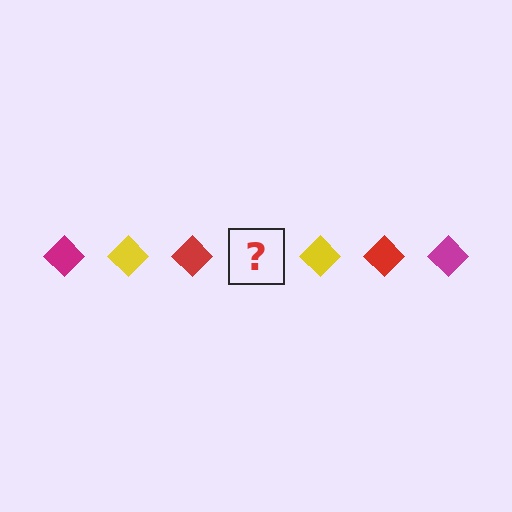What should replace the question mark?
The question mark should be replaced with a magenta diamond.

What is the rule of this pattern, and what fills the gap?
The rule is that the pattern cycles through magenta, yellow, red diamonds. The gap should be filled with a magenta diamond.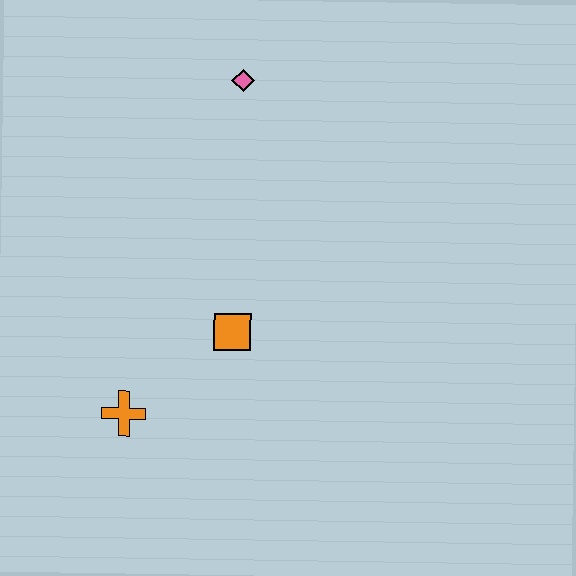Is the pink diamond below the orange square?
No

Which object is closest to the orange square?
The orange cross is closest to the orange square.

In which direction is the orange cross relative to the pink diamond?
The orange cross is below the pink diamond.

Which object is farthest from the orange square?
The pink diamond is farthest from the orange square.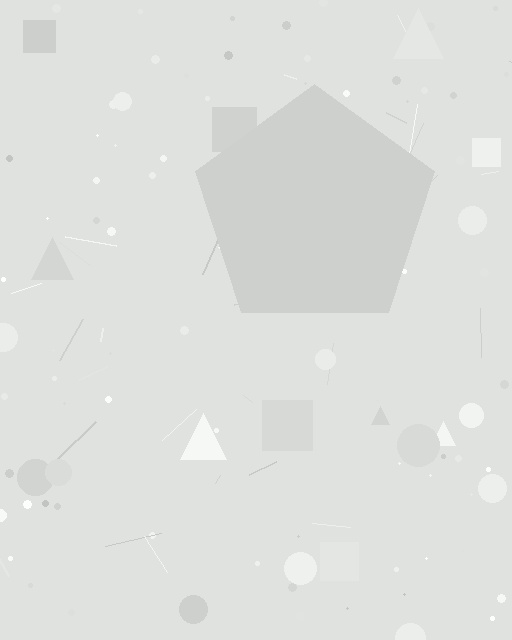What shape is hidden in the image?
A pentagon is hidden in the image.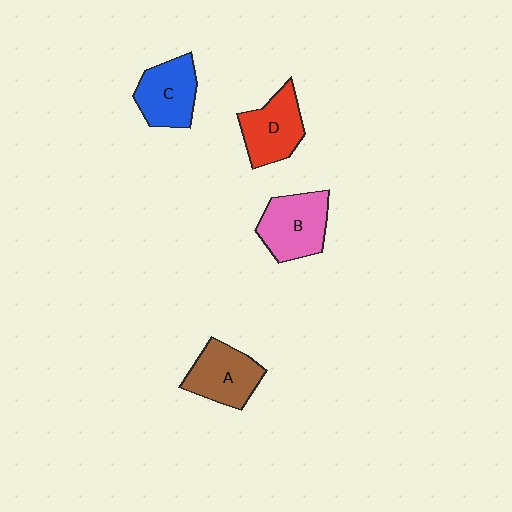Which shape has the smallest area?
Shape C (blue).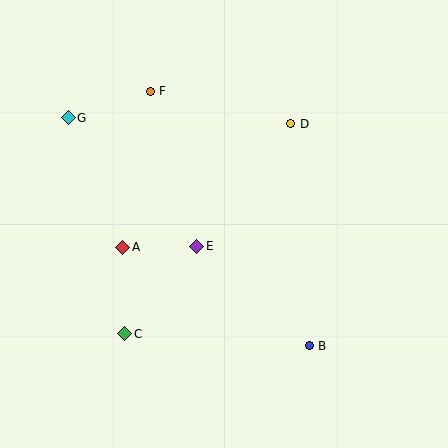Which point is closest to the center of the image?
Point E at (197, 246) is closest to the center.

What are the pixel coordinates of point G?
Point G is at (68, 118).